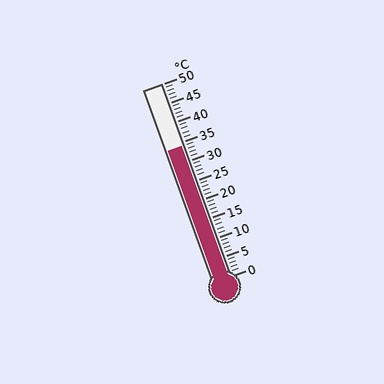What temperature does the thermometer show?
The thermometer shows approximately 34°C.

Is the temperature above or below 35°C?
The temperature is below 35°C.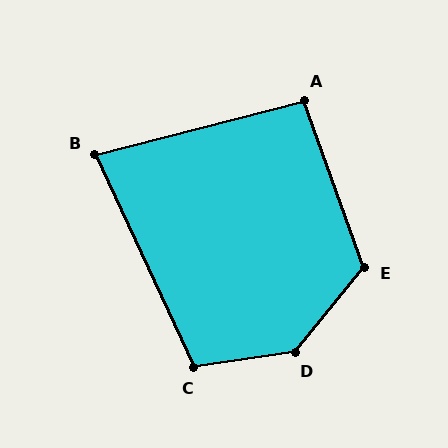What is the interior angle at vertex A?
Approximately 96 degrees (obtuse).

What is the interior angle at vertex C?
Approximately 106 degrees (obtuse).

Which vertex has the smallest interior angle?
B, at approximately 80 degrees.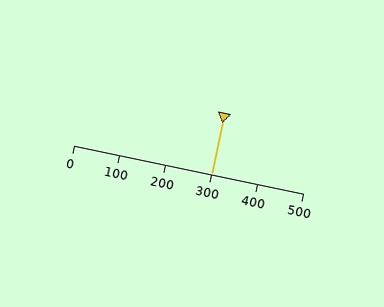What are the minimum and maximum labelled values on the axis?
The axis runs from 0 to 500.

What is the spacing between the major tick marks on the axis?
The major ticks are spaced 100 apart.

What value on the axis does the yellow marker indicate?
The marker indicates approximately 300.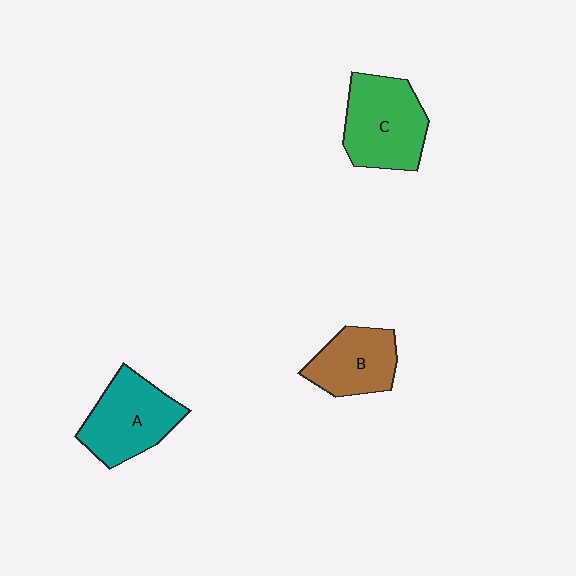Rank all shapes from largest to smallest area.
From largest to smallest: C (green), A (teal), B (brown).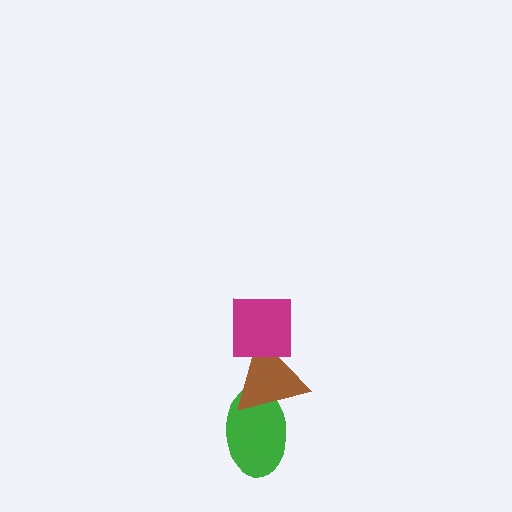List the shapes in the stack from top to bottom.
From top to bottom: the magenta square, the brown triangle, the green ellipse.